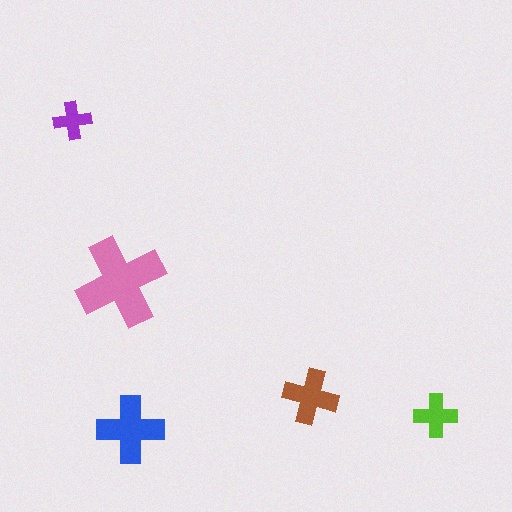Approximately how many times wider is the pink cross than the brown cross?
About 1.5 times wider.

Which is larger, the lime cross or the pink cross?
The pink one.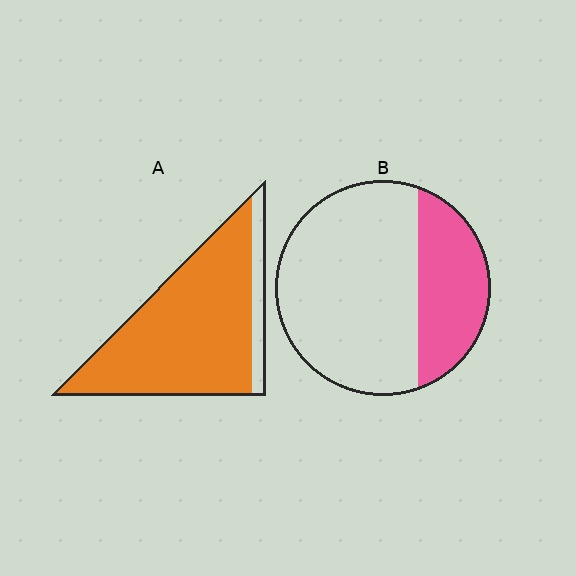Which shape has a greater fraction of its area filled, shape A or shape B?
Shape A.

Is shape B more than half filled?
No.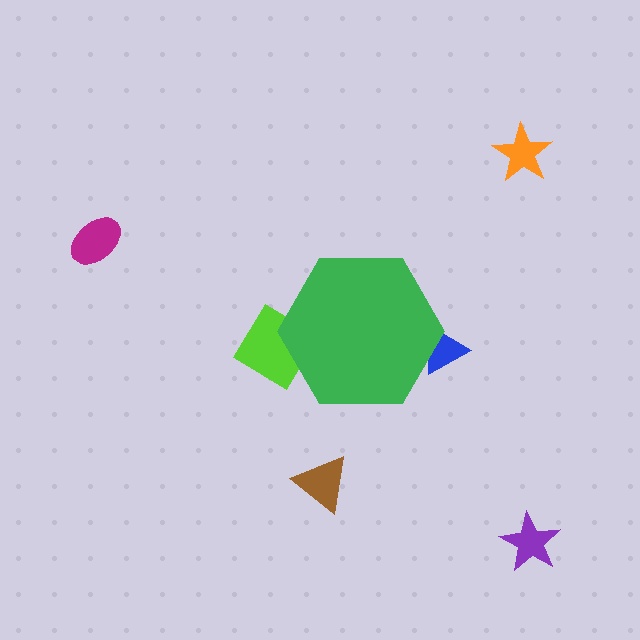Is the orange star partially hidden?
No, the orange star is fully visible.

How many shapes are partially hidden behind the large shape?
2 shapes are partially hidden.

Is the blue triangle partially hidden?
Yes, the blue triangle is partially hidden behind the green hexagon.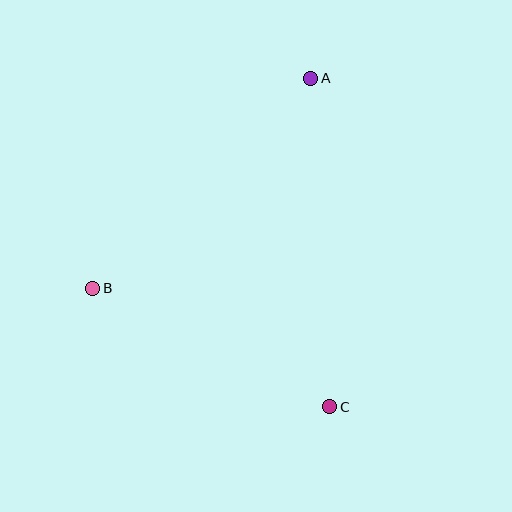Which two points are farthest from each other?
Points A and C are farthest from each other.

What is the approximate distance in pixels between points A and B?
The distance between A and B is approximately 303 pixels.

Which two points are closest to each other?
Points B and C are closest to each other.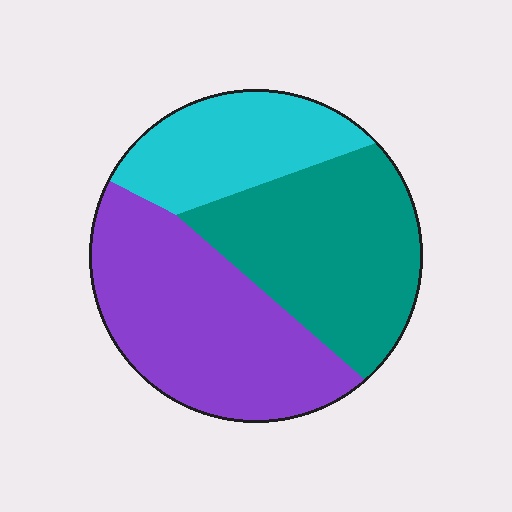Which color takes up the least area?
Cyan, at roughly 20%.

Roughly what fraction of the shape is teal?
Teal covers about 35% of the shape.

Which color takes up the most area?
Purple, at roughly 40%.